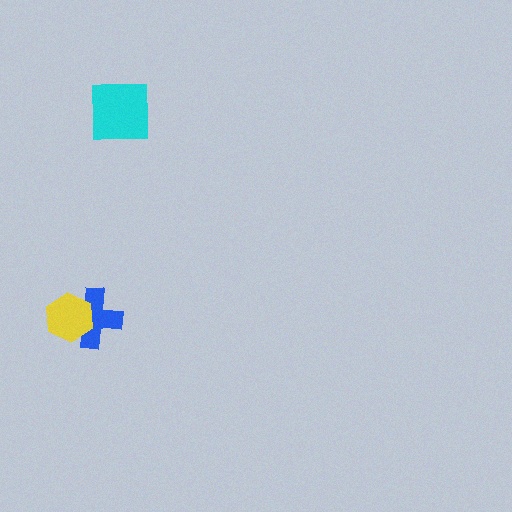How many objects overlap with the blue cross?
1 object overlaps with the blue cross.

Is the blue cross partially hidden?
Yes, it is partially covered by another shape.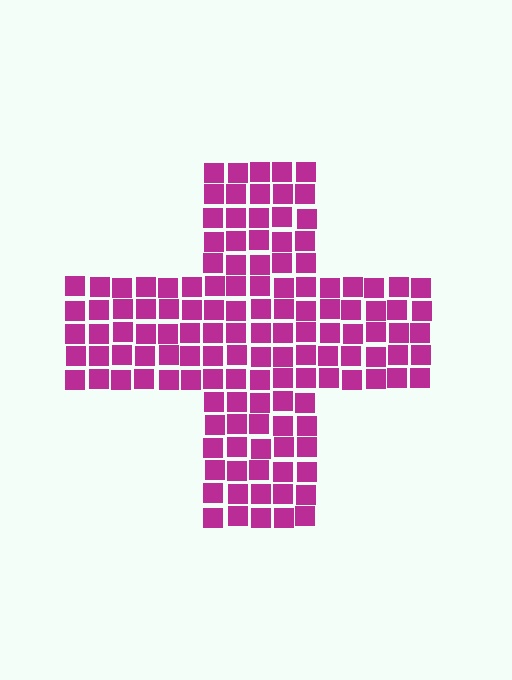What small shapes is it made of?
It is made of small squares.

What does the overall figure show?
The overall figure shows a cross.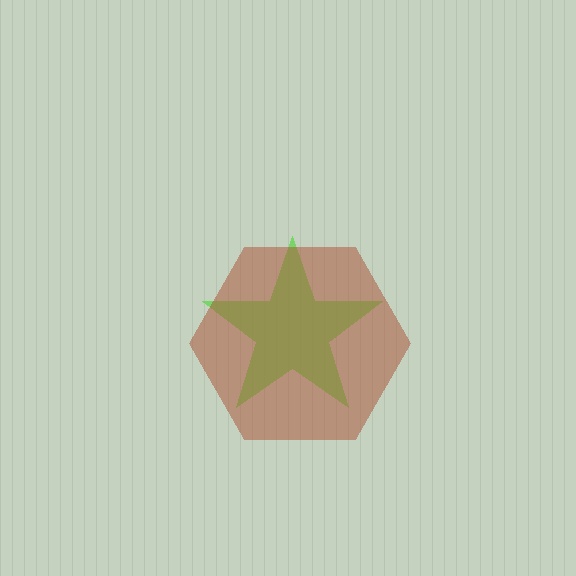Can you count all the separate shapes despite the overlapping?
Yes, there are 2 separate shapes.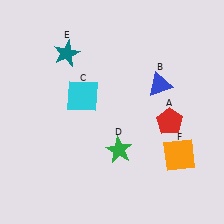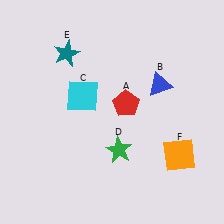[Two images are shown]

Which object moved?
The red pentagon (A) moved left.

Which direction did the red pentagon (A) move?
The red pentagon (A) moved left.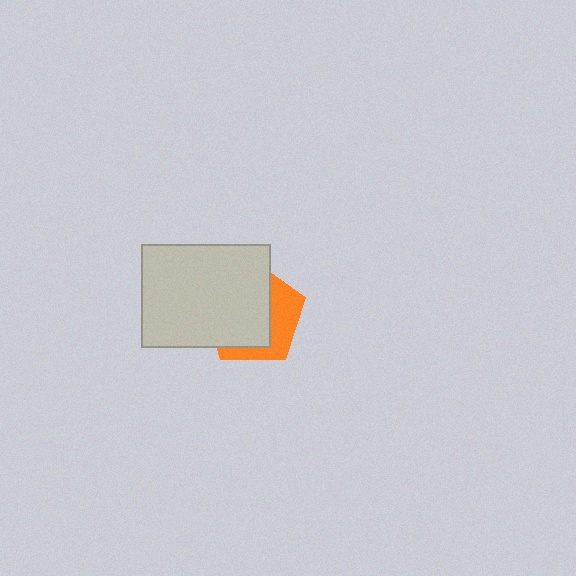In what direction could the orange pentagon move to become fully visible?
The orange pentagon could move right. That would shift it out from behind the light gray rectangle entirely.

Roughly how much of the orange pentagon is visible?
A small part of it is visible (roughly 36%).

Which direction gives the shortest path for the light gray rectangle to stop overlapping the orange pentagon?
Moving left gives the shortest separation.